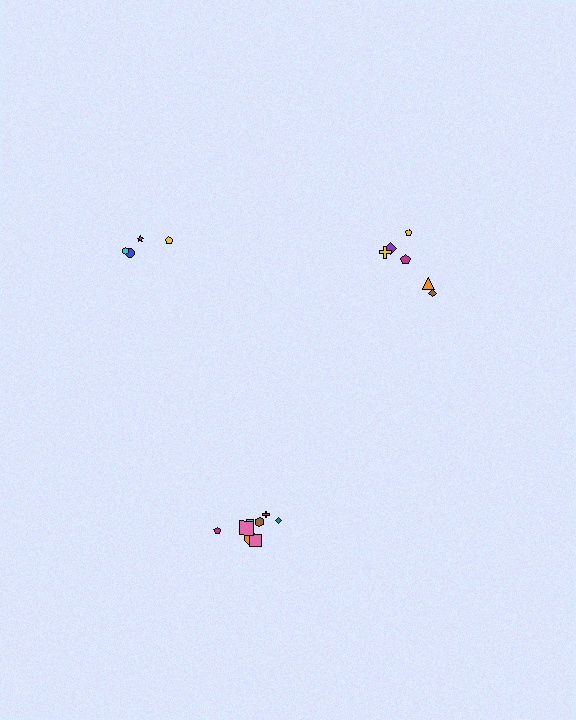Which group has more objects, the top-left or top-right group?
The top-right group.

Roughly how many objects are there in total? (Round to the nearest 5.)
Roughly 20 objects in total.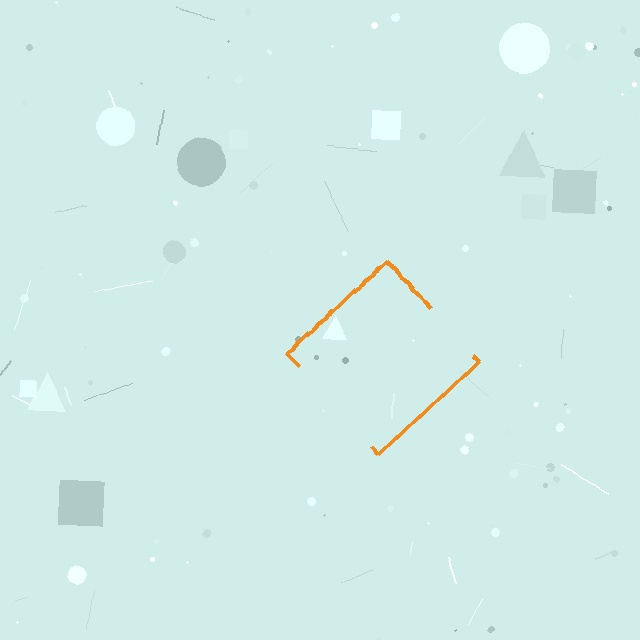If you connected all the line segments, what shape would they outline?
They would outline a diamond.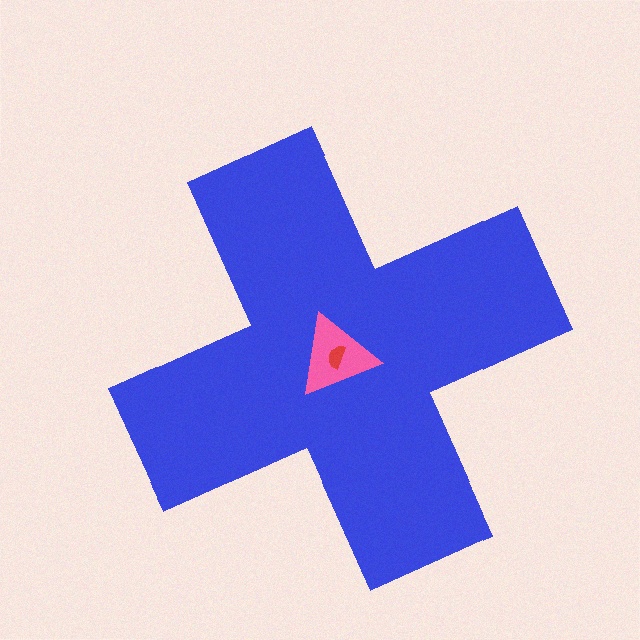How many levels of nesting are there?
3.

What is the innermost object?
The red semicircle.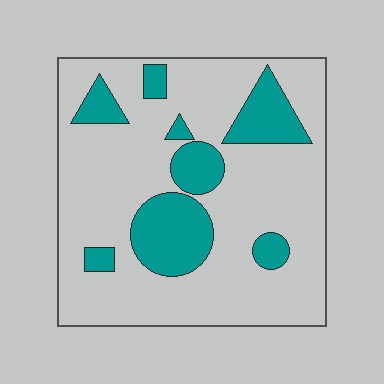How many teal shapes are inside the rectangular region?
8.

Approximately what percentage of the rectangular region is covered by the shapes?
Approximately 20%.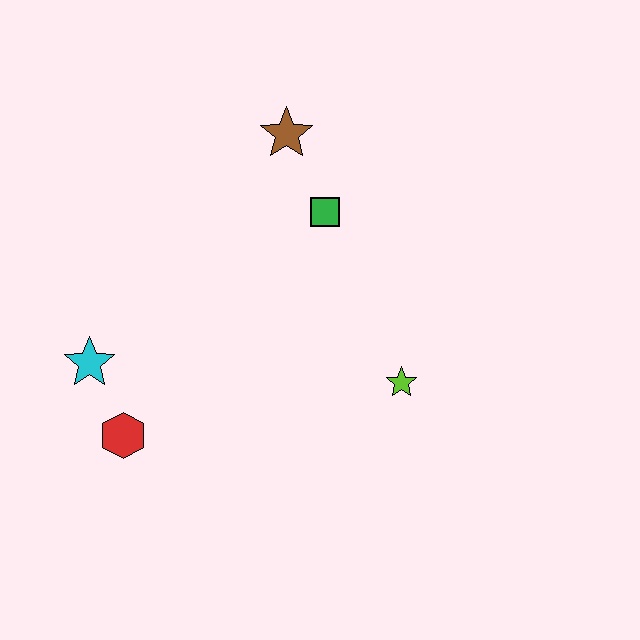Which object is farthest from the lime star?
The cyan star is farthest from the lime star.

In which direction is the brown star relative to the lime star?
The brown star is above the lime star.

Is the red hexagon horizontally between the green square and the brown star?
No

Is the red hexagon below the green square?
Yes